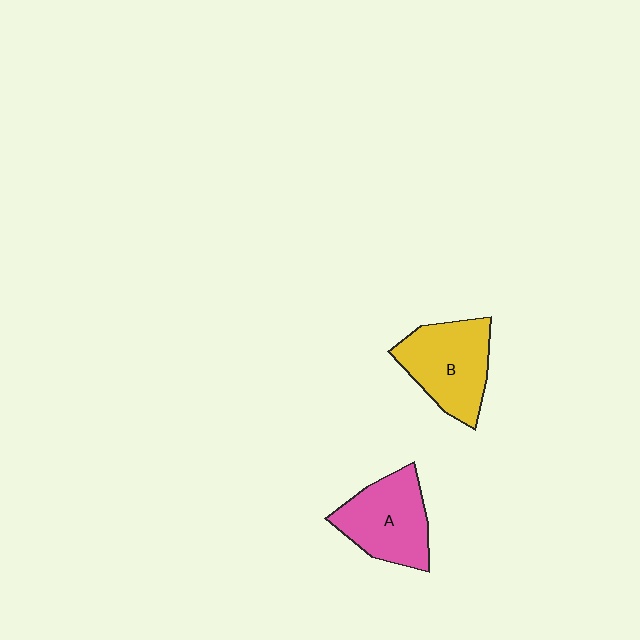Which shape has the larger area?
Shape B (yellow).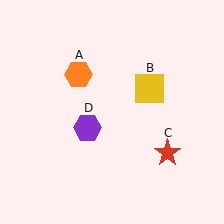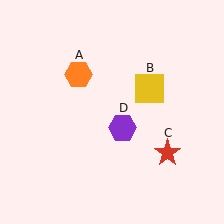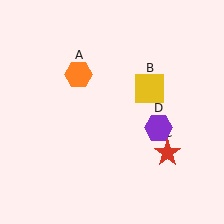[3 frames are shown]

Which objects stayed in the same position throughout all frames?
Orange hexagon (object A) and yellow square (object B) and red star (object C) remained stationary.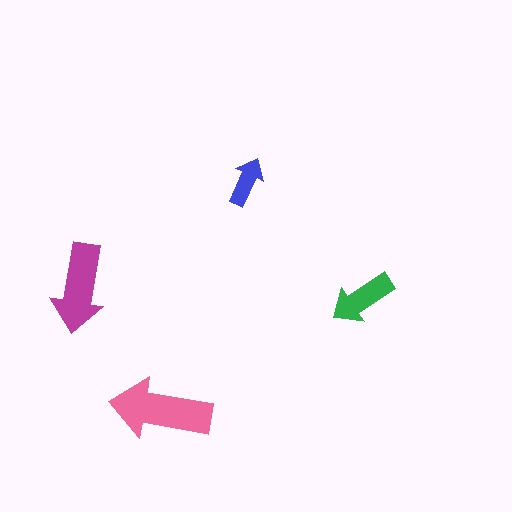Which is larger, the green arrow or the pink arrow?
The pink one.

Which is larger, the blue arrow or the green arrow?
The green one.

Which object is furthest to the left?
The magenta arrow is leftmost.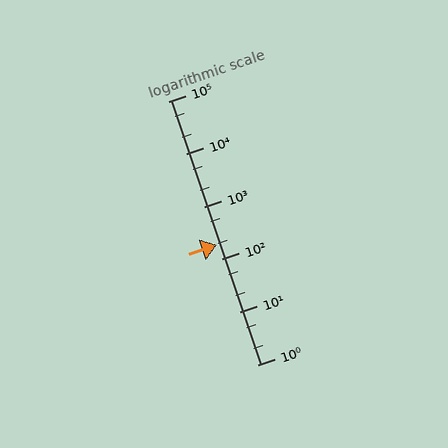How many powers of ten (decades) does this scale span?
The scale spans 5 decades, from 1 to 100000.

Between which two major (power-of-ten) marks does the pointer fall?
The pointer is between 100 and 1000.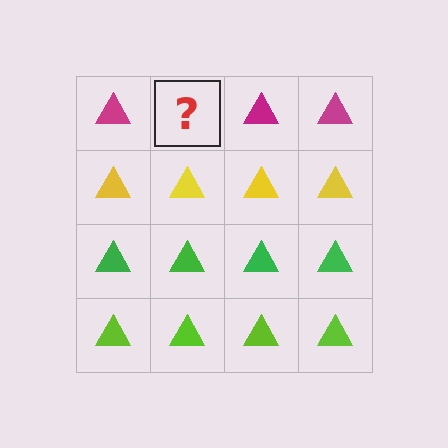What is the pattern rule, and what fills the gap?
The rule is that each row has a consistent color. The gap should be filled with a magenta triangle.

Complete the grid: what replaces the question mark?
The question mark should be replaced with a magenta triangle.